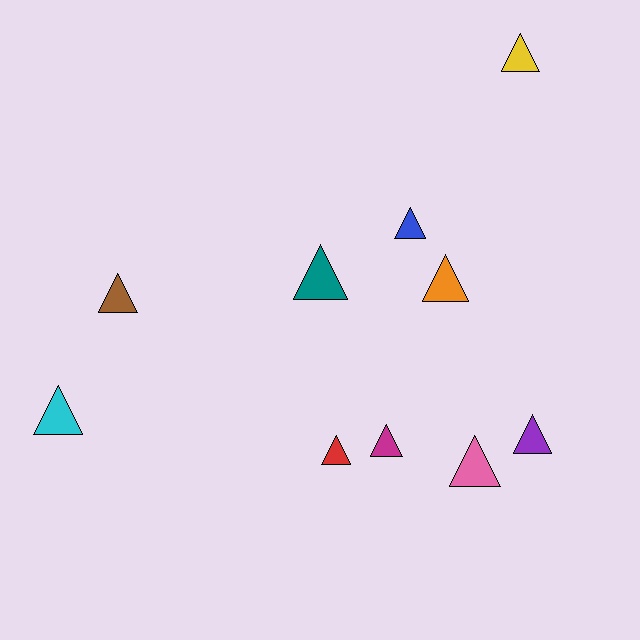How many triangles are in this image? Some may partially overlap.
There are 10 triangles.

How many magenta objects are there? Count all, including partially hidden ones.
There is 1 magenta object.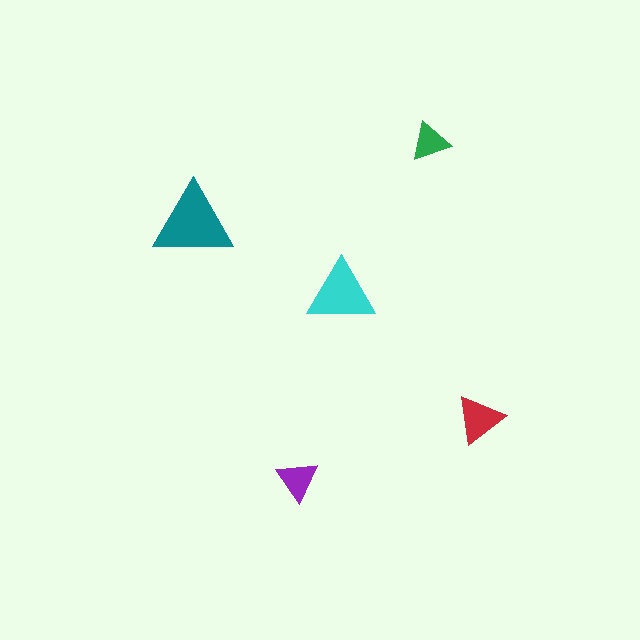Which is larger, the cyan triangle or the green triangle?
The cyan one.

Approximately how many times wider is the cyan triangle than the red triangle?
About 1.5 times wider.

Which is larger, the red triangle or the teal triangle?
The teal one.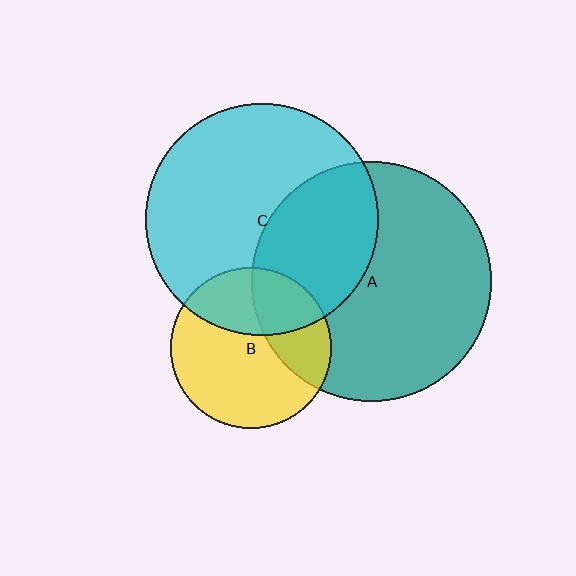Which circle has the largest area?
Circle A (teal).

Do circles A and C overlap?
Yes.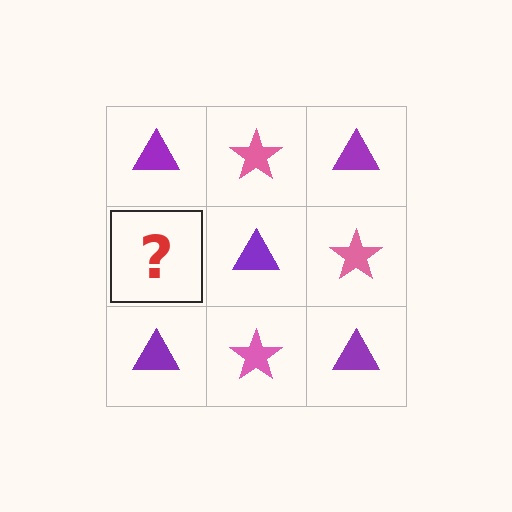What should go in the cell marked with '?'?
The missing cell should contain a pink star.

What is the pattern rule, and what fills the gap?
The rule is that it alternates purple triangle and pink star in a checkerboard pattern. The gap should be filled with a pink star.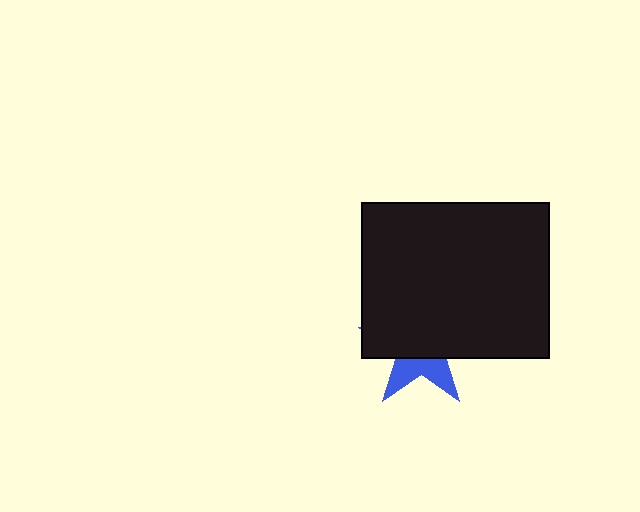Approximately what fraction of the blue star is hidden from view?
Roughly 67% of the blue star is hidden behind the black rectangle.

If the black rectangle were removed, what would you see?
You would see the complete blue star.